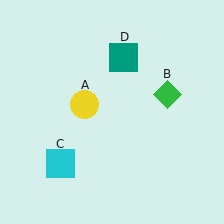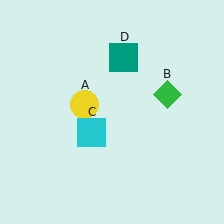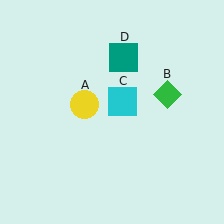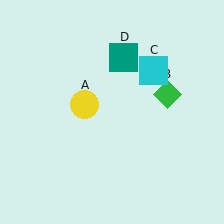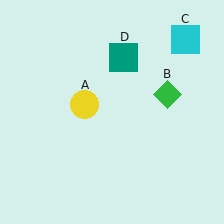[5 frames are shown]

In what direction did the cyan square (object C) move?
The cyan square (object C) moved up and to the right.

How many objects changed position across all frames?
1 object changed position: cyan square (object C).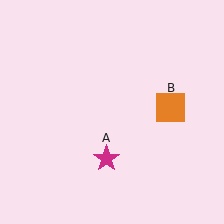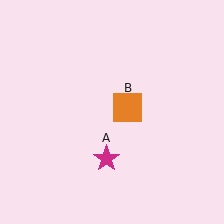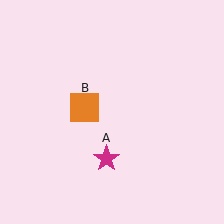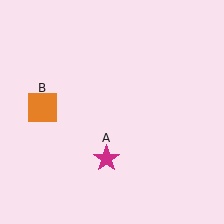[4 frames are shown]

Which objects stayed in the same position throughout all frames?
Magenta star (object A) remained stationary.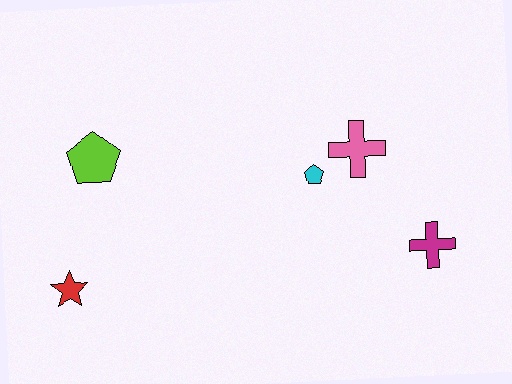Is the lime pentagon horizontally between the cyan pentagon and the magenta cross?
No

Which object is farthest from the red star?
The magenta cross is farthest from the red star.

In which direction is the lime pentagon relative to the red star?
The lime pentagon is above the red star.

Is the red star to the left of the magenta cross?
Yes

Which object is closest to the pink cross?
The cyan pentagon is closest to the pink cross.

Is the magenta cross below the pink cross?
Yes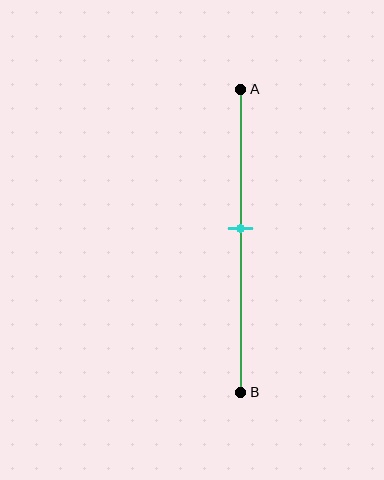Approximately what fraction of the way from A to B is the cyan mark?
The cyan mark is approximately 45% of the way from A to B.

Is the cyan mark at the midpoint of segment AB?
No, the mark is at about 45% from A, not at the 50% midpoint.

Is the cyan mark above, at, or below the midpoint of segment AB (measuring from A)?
The cyan mark is above the midpoint of segment AB.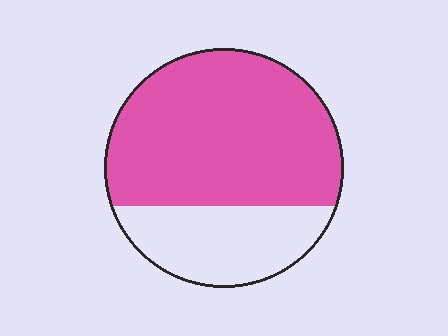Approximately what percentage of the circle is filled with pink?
Approximately 70%.